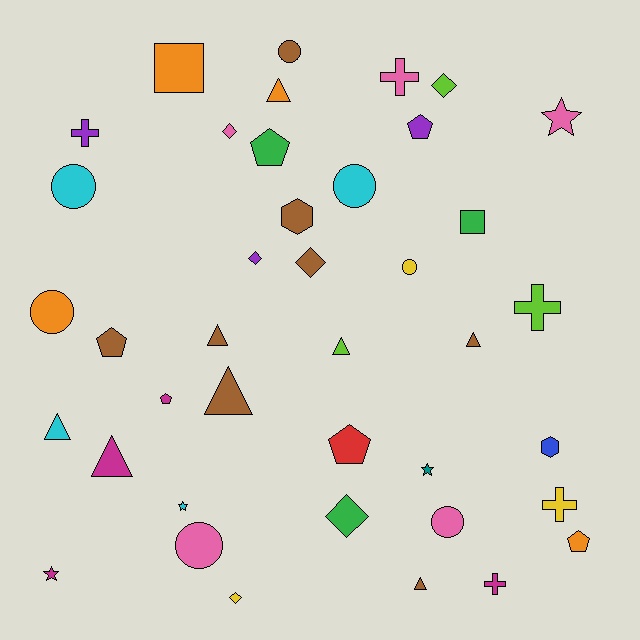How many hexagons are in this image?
There are 2 hexagons.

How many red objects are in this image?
There is 1 red object.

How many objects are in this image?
There are 40 objects.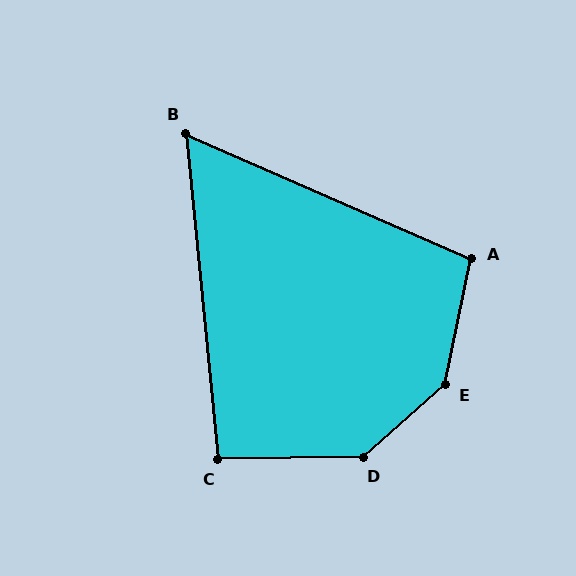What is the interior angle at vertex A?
Approximately 102 degrees (obtuse).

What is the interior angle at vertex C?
Approximately 95 degrees (approximately right).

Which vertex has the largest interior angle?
E, at approximately 143 degrees.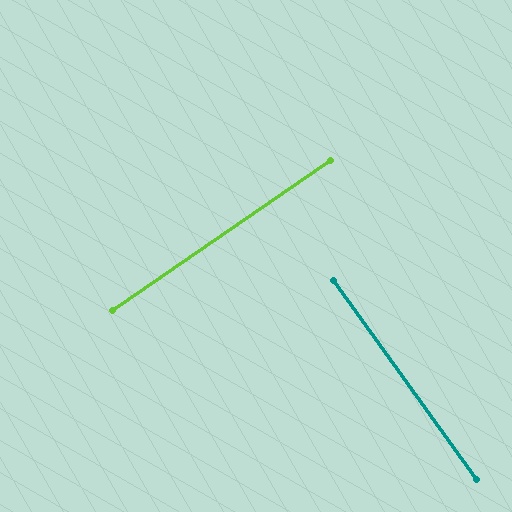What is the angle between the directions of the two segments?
Approximately 89 degrees.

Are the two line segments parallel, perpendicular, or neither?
Perpendicular — they meet at approximately 89°.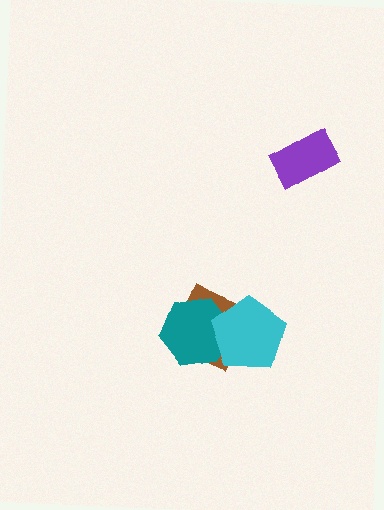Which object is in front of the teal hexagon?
The cyan pentagon is in front of the teal hexagon.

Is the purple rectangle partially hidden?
No, no other shape covers it.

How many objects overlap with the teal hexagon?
2 objects overlap with the teal hexagon.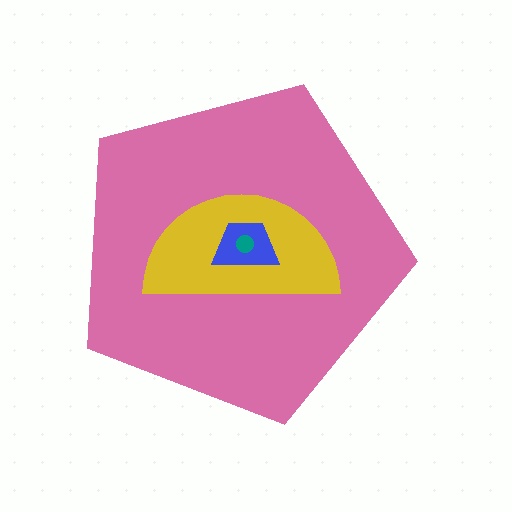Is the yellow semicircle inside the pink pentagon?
Yes.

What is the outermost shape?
The pink pentagon.